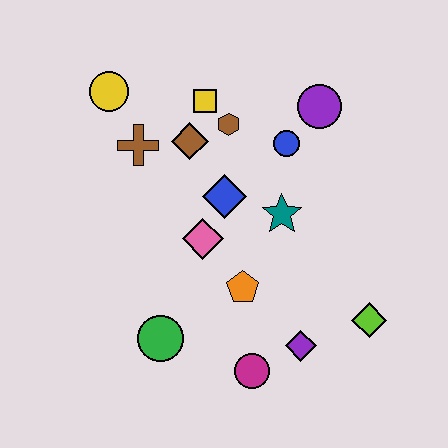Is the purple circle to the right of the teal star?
Yes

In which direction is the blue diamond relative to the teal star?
The blue diamond is to the left of the teal star.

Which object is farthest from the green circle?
The purple circle is farthest from the green circle.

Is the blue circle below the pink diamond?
No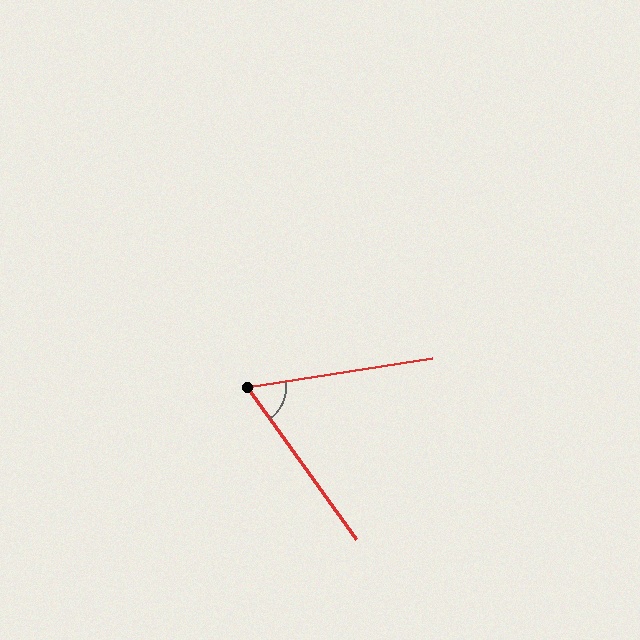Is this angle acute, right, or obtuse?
It is acute.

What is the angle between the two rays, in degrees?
Approximately 63 degrees.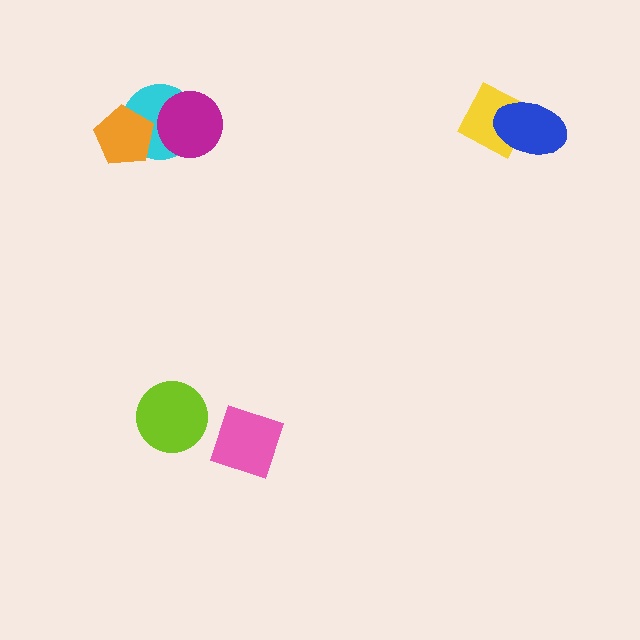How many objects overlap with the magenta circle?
1 object overlaps with the magenta circle.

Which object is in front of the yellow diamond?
The blue ellipse is in front of the yellow diamond.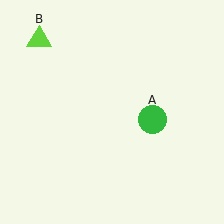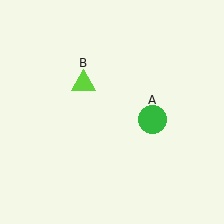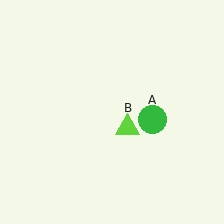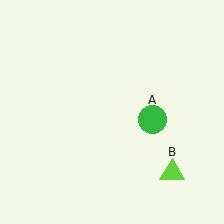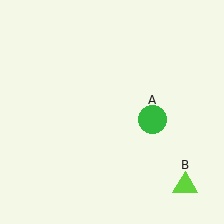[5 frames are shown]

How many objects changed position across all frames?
1 object changed position: lime triangle (object B).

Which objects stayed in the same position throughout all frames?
Green circle (object A) remained stationary.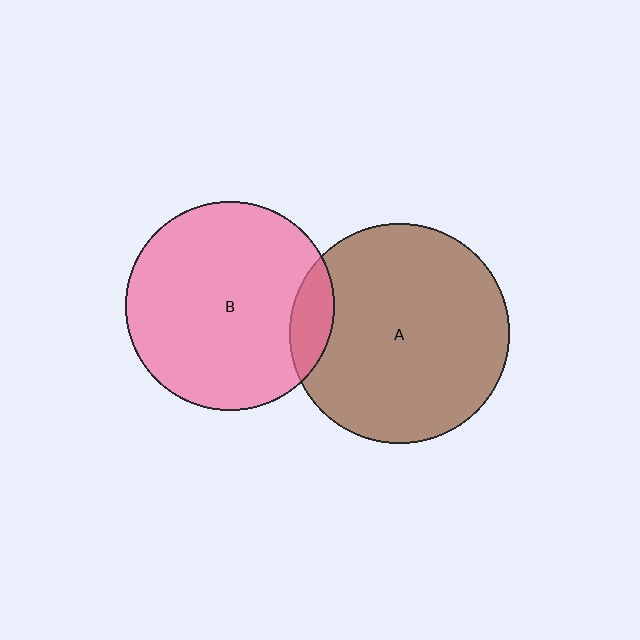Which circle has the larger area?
Circle A (brown).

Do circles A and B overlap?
Yes.